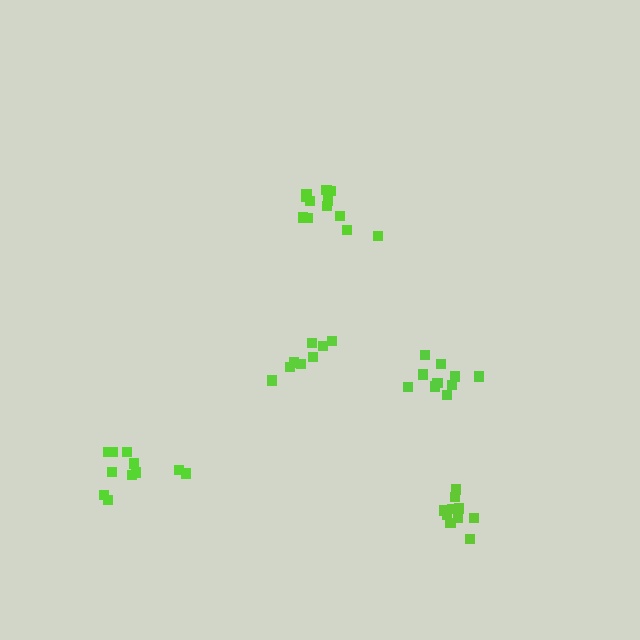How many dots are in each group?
Group 1: 8 dots, Group 2: 11 dots, Group 3: 10 dots, Group 4: 11 dots, Group 5: 12 dots (52 total).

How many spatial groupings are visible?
There are 5 spatial groupings.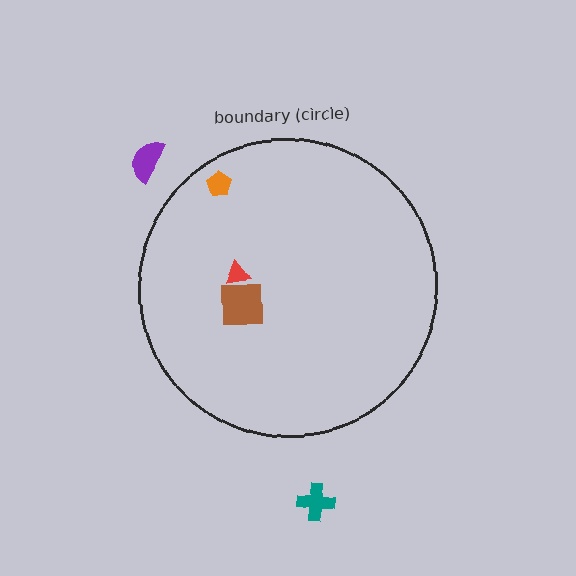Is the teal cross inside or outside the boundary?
Outside.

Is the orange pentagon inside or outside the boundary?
Inside.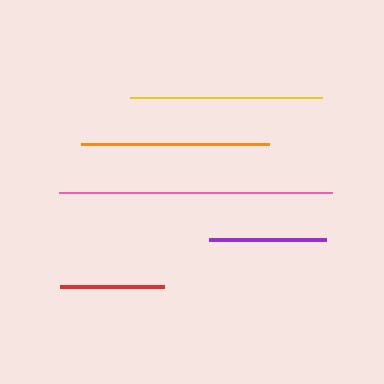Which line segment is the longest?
The pink line is the longest at approximately 274 pixels.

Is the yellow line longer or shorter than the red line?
The yellow line is longer than the red line.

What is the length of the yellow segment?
The yellow segment is approximately 192 pixels long.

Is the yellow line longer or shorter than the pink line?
The pink line is longer than the yellow line.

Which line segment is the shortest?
The red line is the shortest at approximately 104 pixels.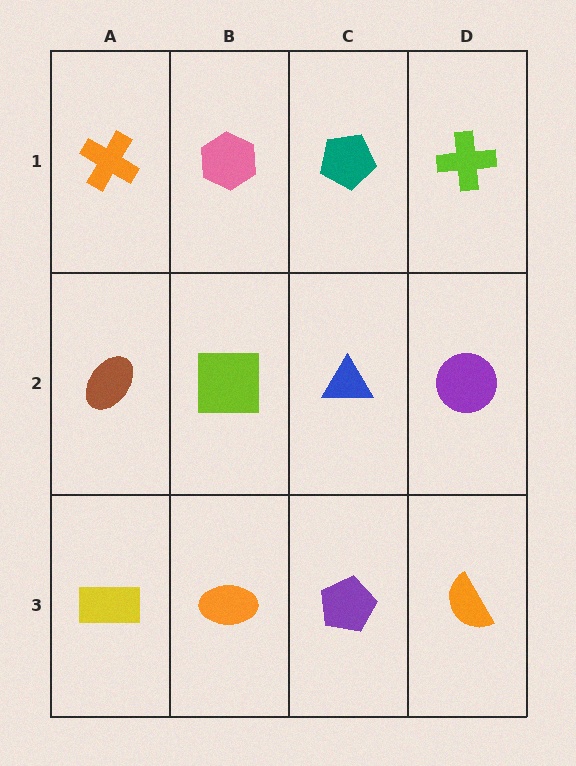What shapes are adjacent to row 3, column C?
A blue triangle (row 2, column C), an orange ellipse (row 3, column B), an orange semicircle (row 3, column D).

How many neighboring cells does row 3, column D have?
2.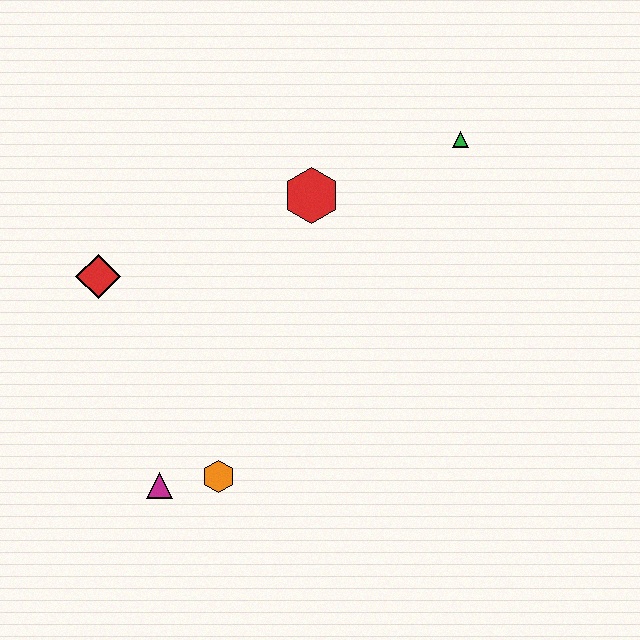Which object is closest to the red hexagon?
The green triangle is closest to the red hexagon.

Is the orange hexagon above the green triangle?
No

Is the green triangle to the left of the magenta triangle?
No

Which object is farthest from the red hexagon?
The magenta triangle is farthest from the red hexagon.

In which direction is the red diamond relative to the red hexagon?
The red diamond is to the left of the red hexagon.